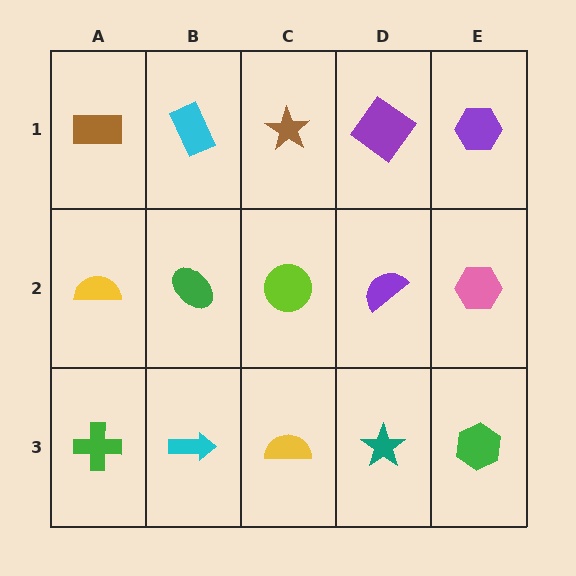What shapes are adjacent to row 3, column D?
A purple semicircle (row 2, column D), a yellow semicircle (row 3, column C), a green hexagon (row 3, column E).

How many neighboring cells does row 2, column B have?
4.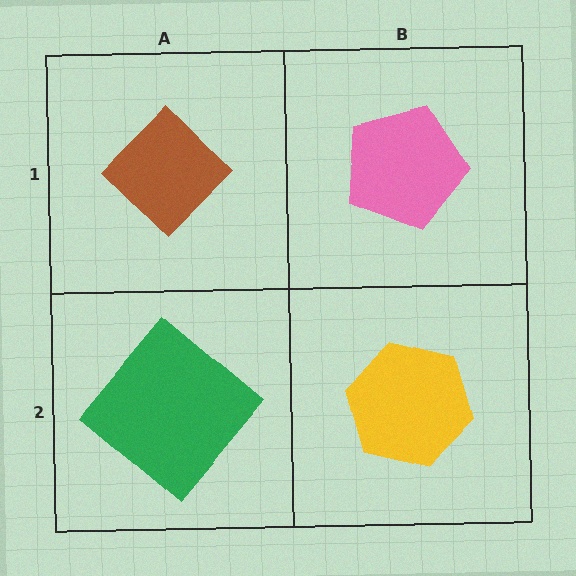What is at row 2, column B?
A yellow hexagon.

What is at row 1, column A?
A brown diamond.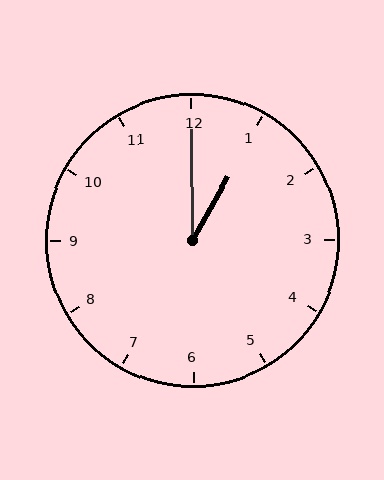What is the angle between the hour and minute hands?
Approximately 30 degrees.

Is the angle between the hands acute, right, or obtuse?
It is acute.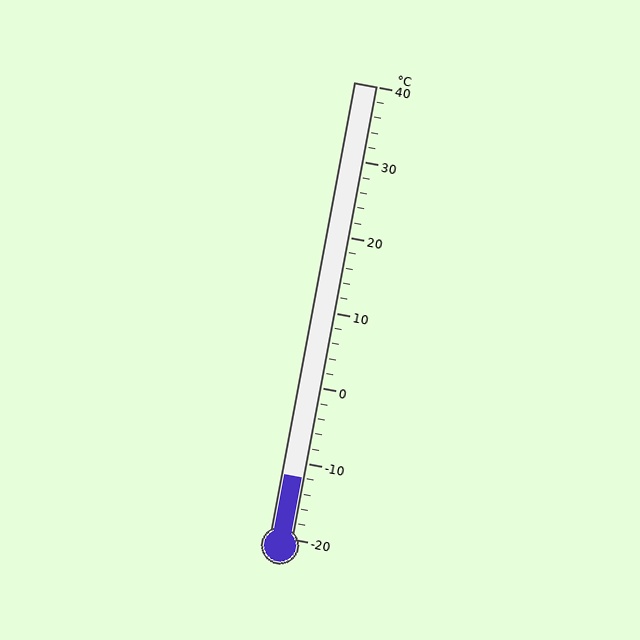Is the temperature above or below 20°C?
The temperature is below 20°C.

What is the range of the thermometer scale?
The thermometer scale ranges from -20°C to 40°C.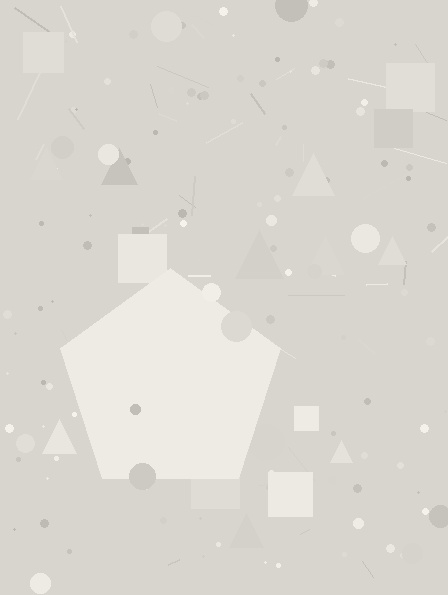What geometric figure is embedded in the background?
A pentagon is embedded in the background.